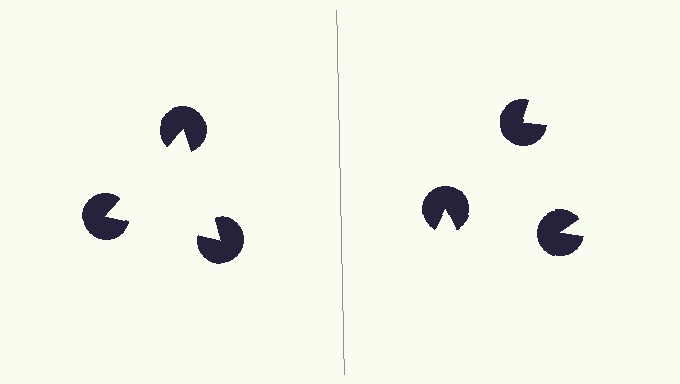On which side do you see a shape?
An illusory triangle appears on the left side. On the right side the wedge cuts are rotated, so no coherent shape forms.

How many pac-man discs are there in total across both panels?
6 — 3 on each side.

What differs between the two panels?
The pac-man discs are positioned identically on both sides; only the wedge orientations differ. On the left they align to a triangle; on the right they are misaligned.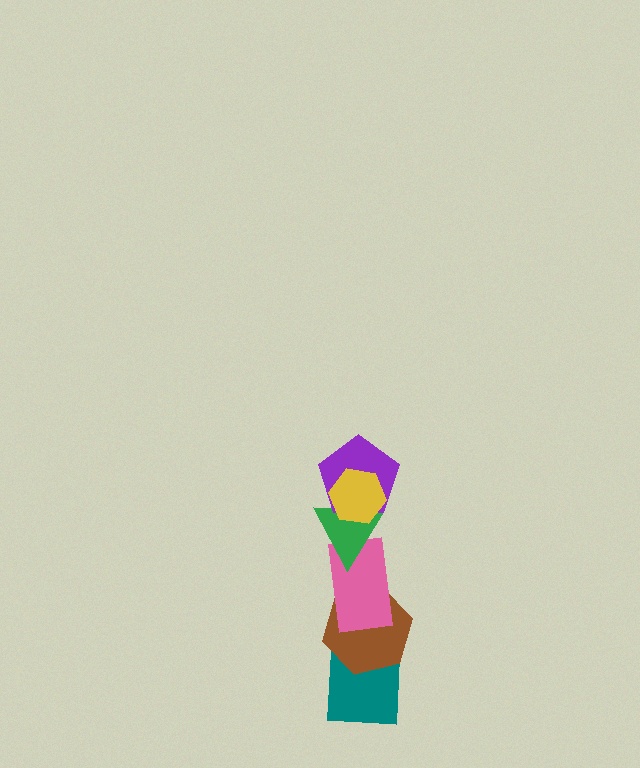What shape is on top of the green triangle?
The purple pentagon is on top of the green triangle.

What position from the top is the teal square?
The teal square is 6th from the top.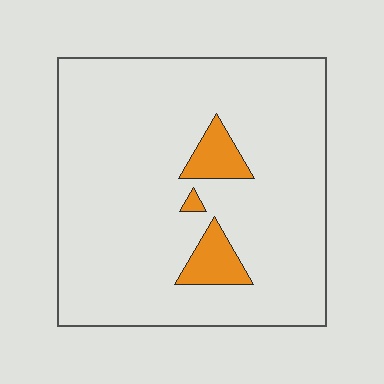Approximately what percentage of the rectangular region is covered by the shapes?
Approximately 10%.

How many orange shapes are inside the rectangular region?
3.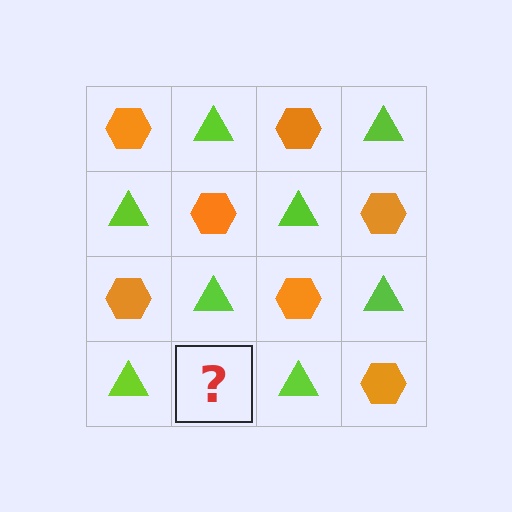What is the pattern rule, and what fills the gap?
The rule is that it alternates orange hexagon and lime triangle in a checkerboard pattern. The gap should be filled with an orange hexagon.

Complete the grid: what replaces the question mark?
The question mark should be replaced with an orange hexagon.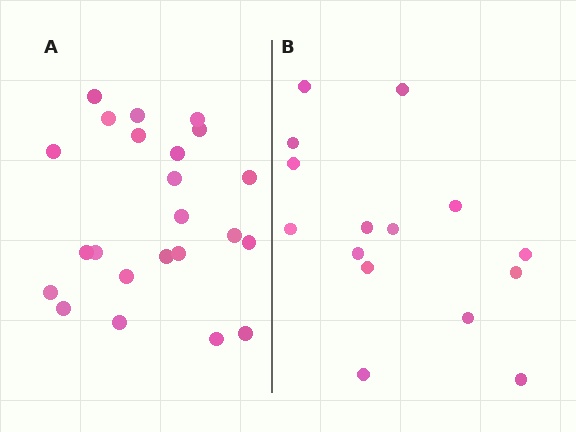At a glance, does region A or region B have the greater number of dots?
Region A (the left region) has more dots.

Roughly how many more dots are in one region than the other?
Region A has roughly 8 or so more dots than region B.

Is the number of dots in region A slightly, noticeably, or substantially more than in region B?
Region A has substantially more. The ratio is roughly 1.5 to 1.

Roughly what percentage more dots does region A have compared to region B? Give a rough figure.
About 55% more.